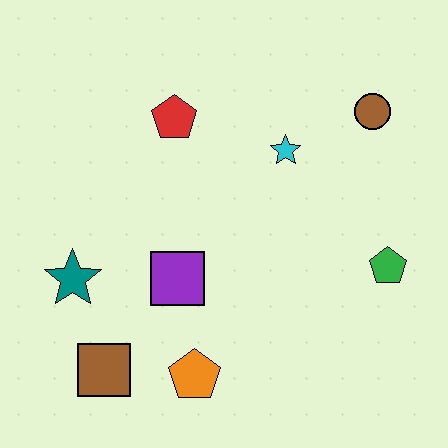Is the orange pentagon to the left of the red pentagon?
No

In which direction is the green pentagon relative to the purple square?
The green pentagon is to the right of the purple square.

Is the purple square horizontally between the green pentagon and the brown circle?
No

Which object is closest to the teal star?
The brown square is closest to the teal star.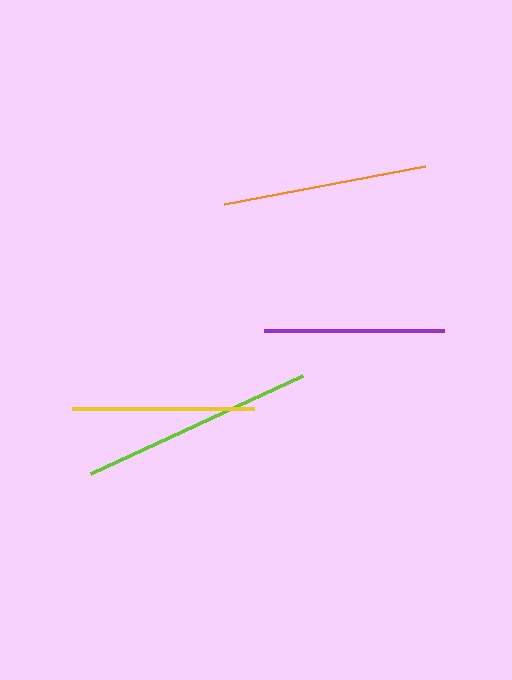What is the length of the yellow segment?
The yellow segment is approximately 182 pixels long.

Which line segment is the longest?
The lime line is the longest at approximately 234 pixels.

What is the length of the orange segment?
The orange segment is approximately 205 pixels long.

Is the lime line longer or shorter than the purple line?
The lime line is longer than the purple line.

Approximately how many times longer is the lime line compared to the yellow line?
The lime line is approximately 1.3 times the length of the yellow line.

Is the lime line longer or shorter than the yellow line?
The lime line is longer than the yellow line.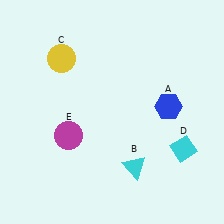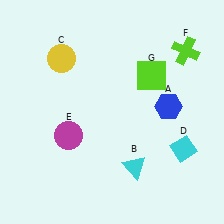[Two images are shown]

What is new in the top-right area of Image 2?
A lime square (G) was added in the top-right area of Image 2.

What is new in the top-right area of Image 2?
A lime cross (F) was added in the top-right area of Image 2.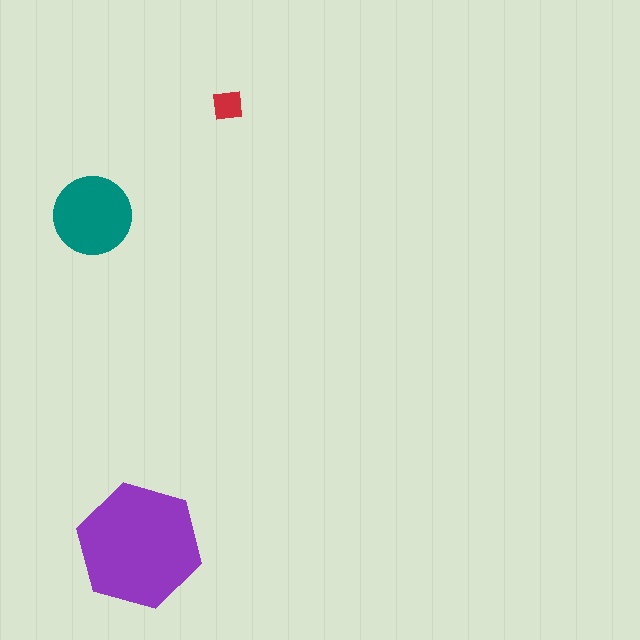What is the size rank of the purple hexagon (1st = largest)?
1st.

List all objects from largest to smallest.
The purple hexagon, the teal circle, the red square.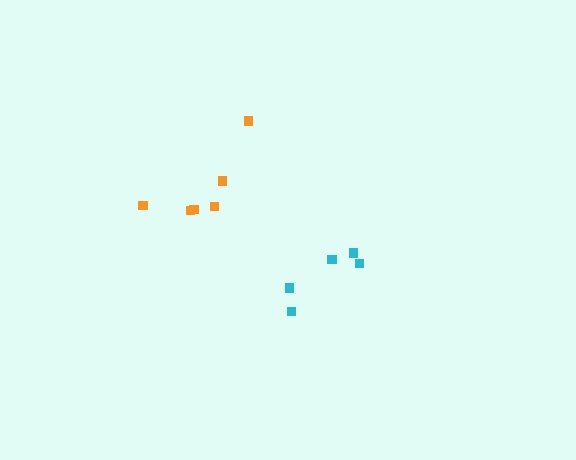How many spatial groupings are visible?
There are 2 spatial groupings.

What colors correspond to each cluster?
The clusters are colored: orange, cyan.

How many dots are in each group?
Group 1: 6 dots, Group 2: 5 dots (11 total).